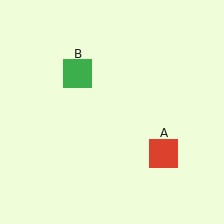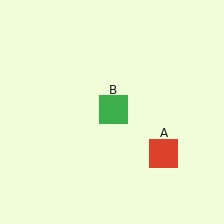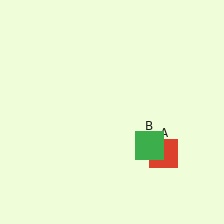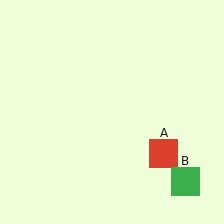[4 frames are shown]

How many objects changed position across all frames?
1 object changed position: green square (object B).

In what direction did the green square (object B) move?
The green square (object B) moved down and to the right.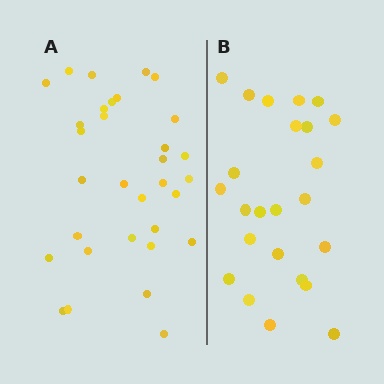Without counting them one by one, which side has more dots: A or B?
Region A (the left region) has more dots.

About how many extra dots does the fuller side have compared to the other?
Region A has roughly 8 or so more dots than region B.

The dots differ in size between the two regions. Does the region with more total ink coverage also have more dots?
No. Region B has more total ink coverage because its dots are larger, but region A actually contains more individual dots. Total area can be misleading — the number of items is what matters here.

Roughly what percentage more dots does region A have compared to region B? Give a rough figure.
About 35% more.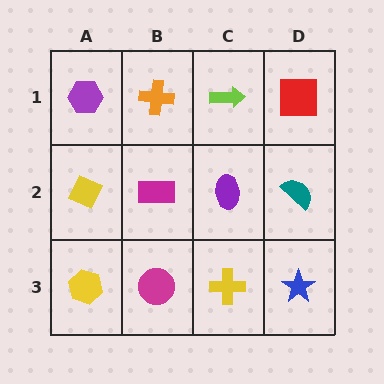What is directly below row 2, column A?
A yellow hexagon.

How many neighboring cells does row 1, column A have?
2.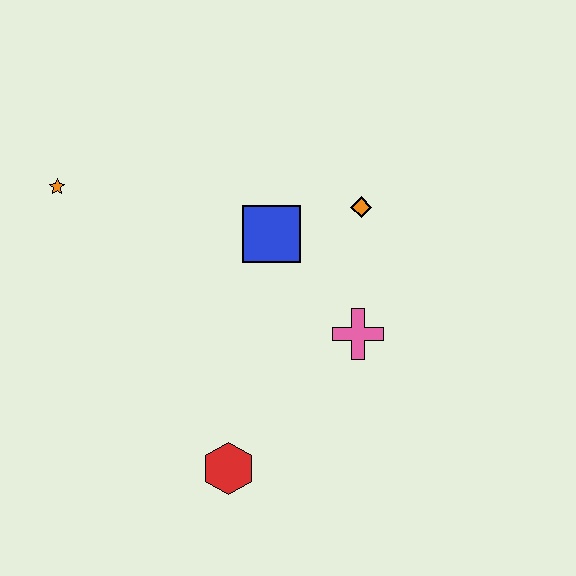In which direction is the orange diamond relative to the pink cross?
The orange diamond is above the pink cross.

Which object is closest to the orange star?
The blue square is closest to the orange star.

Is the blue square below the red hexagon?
No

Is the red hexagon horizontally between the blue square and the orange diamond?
No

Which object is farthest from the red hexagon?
The orange star is farthest from the red hexagon.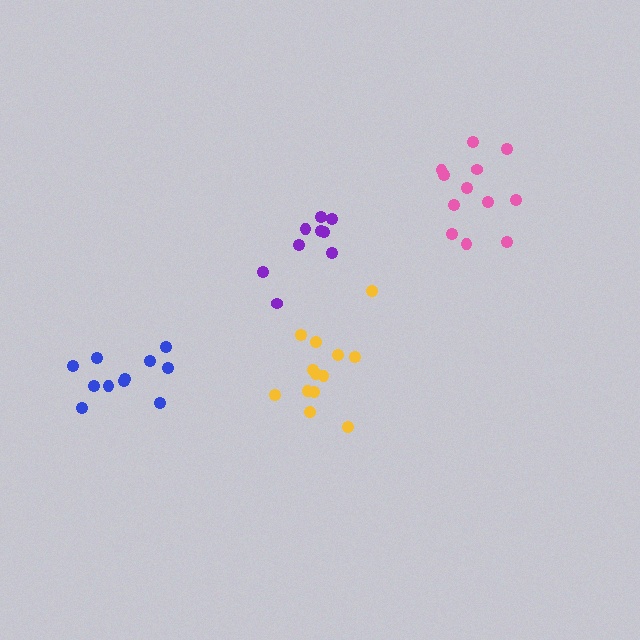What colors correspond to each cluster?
The clusters are colored: blue, pink, yellow, purple.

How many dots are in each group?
Group 1: 11 dots, Group 2: 12 dots, Group 3: 13 dots, Group 4: 9 dots (45 total).